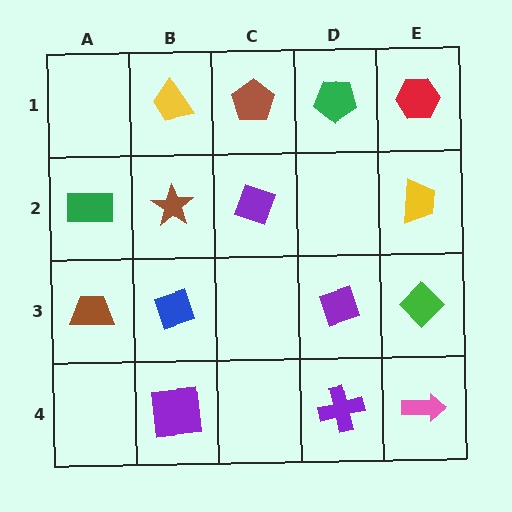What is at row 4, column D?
A purple cross.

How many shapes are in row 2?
4 shapes.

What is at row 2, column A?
A green rectangle.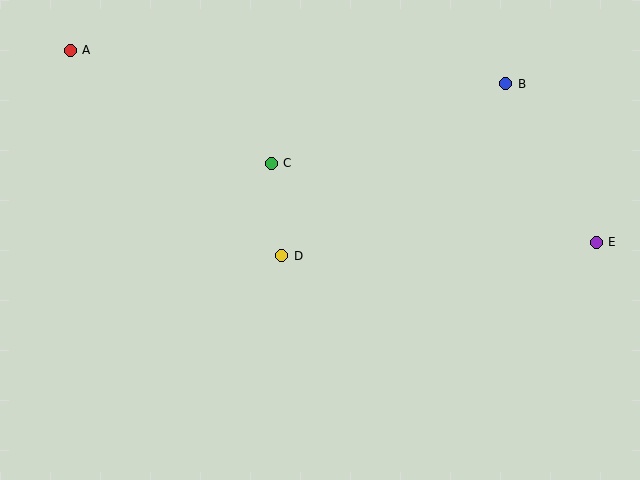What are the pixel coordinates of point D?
Point D is at (282, 256).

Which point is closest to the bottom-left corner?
Point D is closest to the bottom-left corner.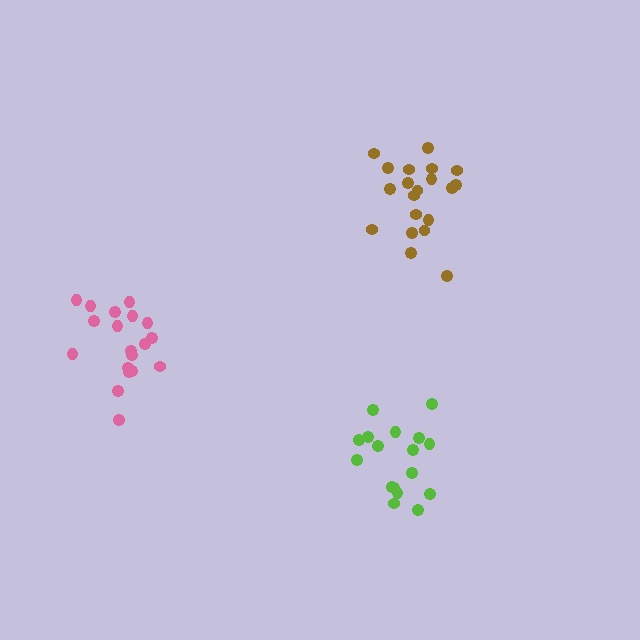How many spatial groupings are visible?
There are 3 spatial groupings.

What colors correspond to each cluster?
The clusters are colored: lime, brown, pink.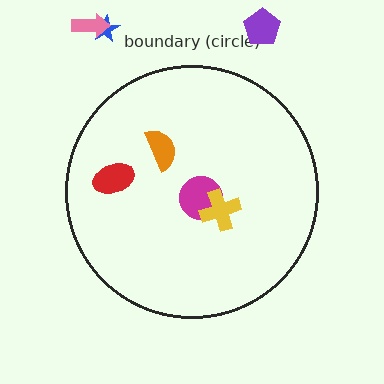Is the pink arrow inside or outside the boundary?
Outside.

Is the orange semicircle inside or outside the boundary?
Inside.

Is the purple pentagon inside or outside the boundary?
Outside.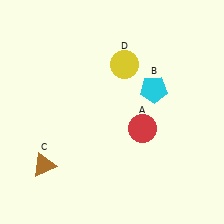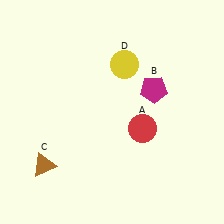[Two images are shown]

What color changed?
The pentagon (B) changed from cyan in Image 1 to magenta in Image 2.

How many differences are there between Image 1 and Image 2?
There is 1 difference between the two images.